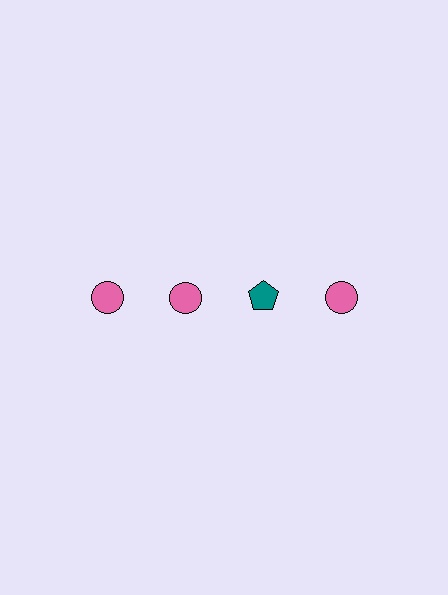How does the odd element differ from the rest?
It differs in both color (teal instead of pink) and shape (pentagon instead of circle).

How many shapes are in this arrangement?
There are 4 shapes arranged in a grid pattern.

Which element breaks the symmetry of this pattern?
The teal pentagon in the top row, center column breaks the symmetry. All other shapes are pink circles.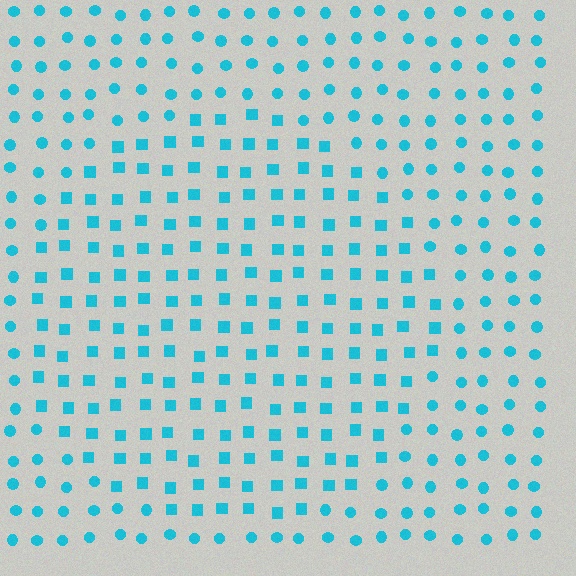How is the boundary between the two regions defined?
The boundary is defined by a change in element shape: squares inside vs. circles outside. All elements share the same color and spacing.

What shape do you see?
I see a circle.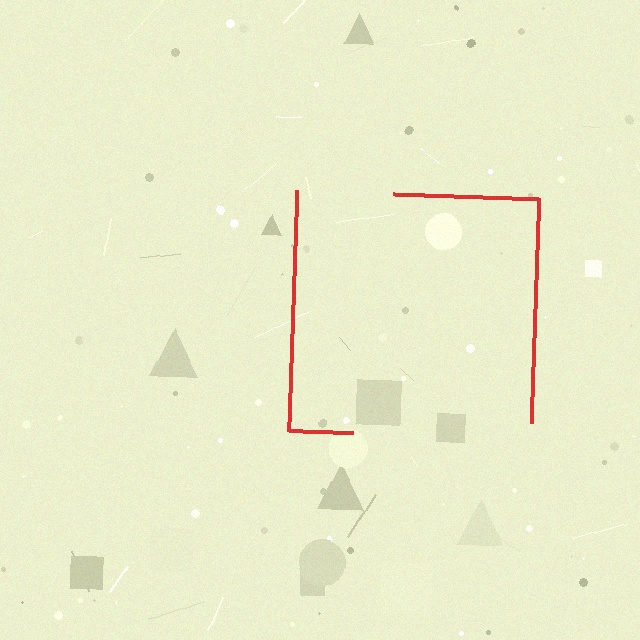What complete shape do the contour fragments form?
The contour fragments form a square.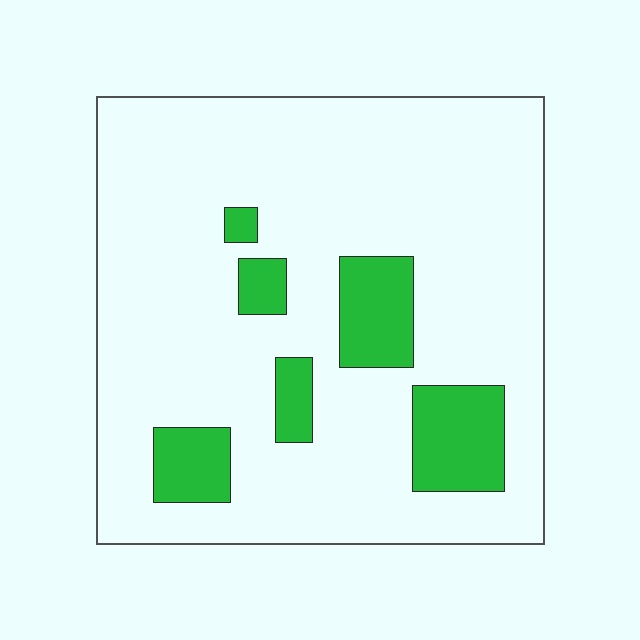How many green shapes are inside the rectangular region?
6.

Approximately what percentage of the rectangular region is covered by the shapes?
Approximately 15%.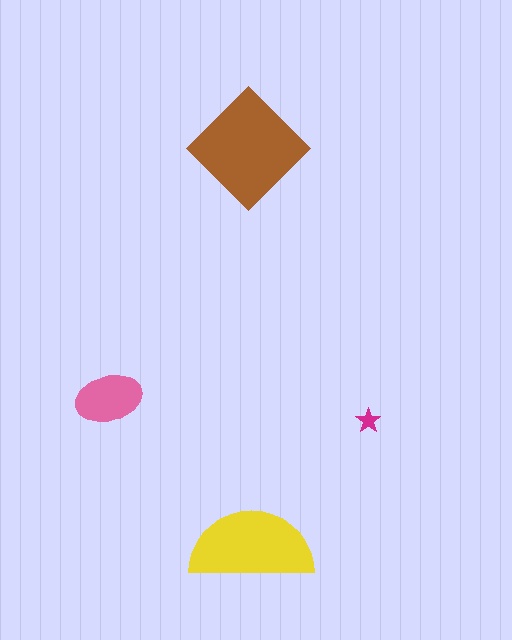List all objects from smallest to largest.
The magenta star, the pink ellipse, the yellow semicircle, the brown diamond.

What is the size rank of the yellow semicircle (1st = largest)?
2nd.